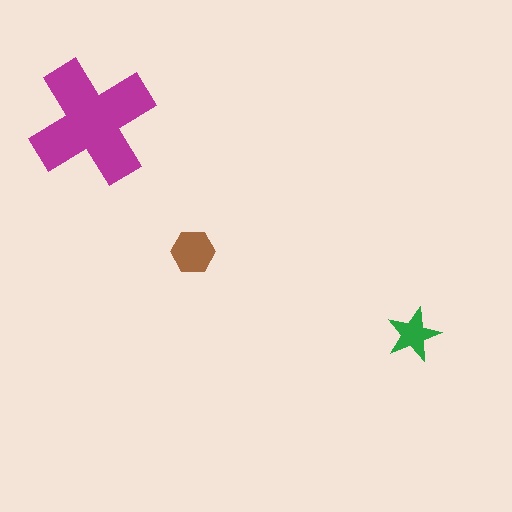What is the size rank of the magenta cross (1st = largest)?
1st.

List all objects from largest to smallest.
The magenta cross, the brown hexagon, the green star.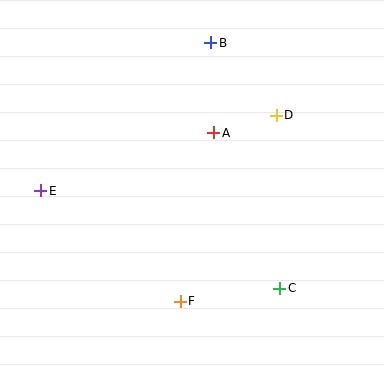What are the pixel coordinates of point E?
Point E is at (41, 191).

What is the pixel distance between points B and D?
The distance between B and D is 98 pixels.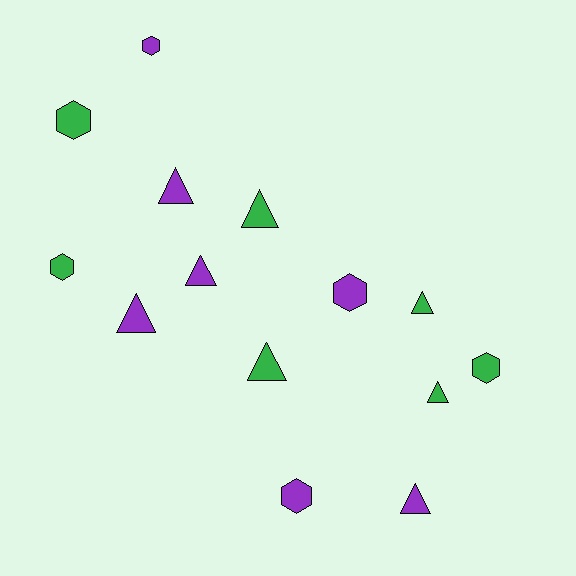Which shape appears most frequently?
Triangle, with 8 objects.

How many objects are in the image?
There are 14 objects.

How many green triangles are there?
There are 4 green triangles.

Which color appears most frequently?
Purple, with 7 objects.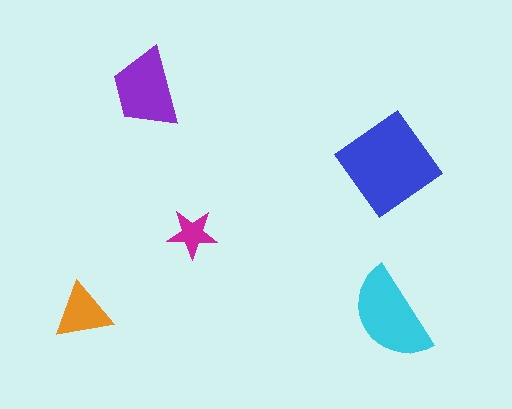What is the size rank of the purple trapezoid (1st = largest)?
3rd.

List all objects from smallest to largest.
The magenta star, the orange triangle, the purple trapezoid, the cyan semicircle, the blue diamond.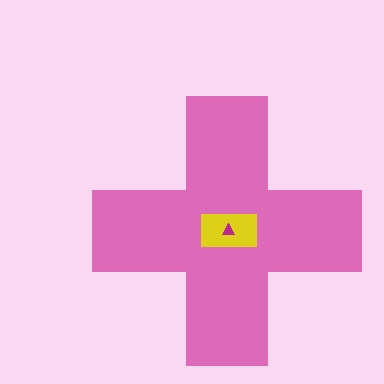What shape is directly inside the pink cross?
The yellow rectangle.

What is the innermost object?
The magenta triangle.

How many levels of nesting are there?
3.